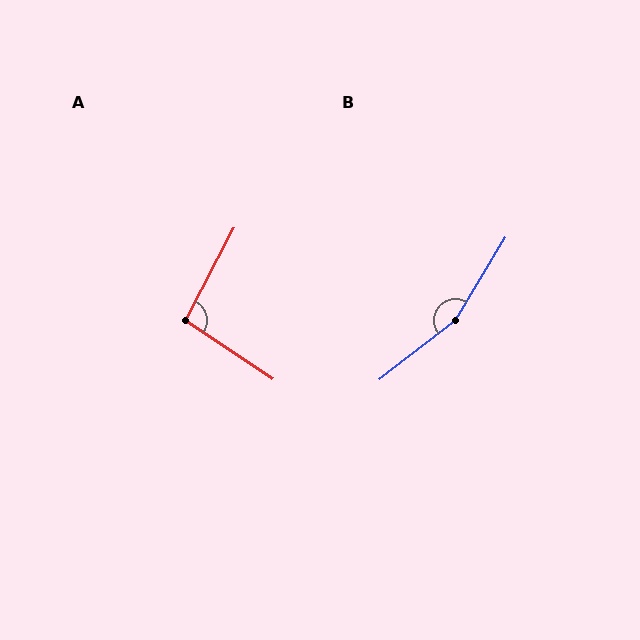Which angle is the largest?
B, at approximately 159 degrees.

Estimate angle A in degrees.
Approximately 96 degrees.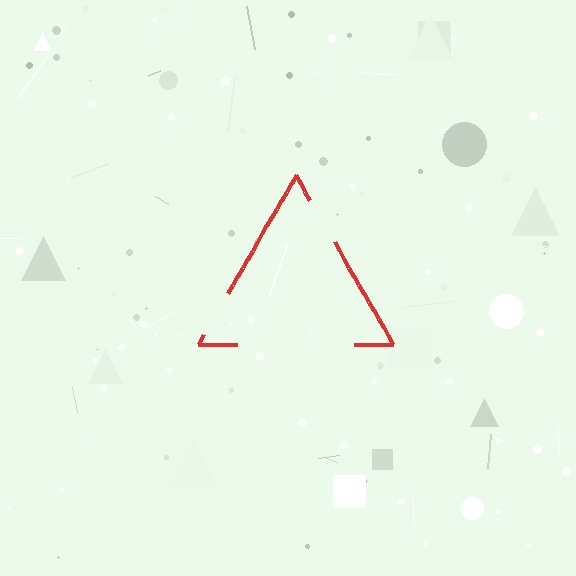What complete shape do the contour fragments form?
The contour fragments form a triangle.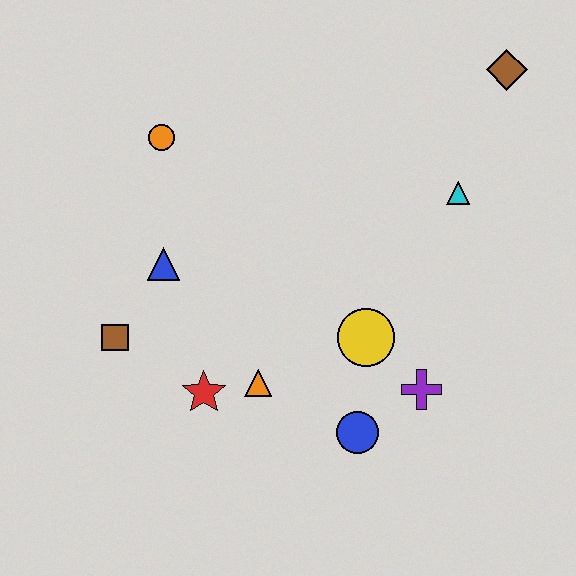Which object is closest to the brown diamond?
The cyan triangle is closest to the brown diamond.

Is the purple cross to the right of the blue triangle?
Yes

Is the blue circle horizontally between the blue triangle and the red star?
No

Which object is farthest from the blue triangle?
The brown diamond is farthest from the blue triangle.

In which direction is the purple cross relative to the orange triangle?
The purple cross is to the right of the orange triangle.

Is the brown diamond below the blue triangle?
No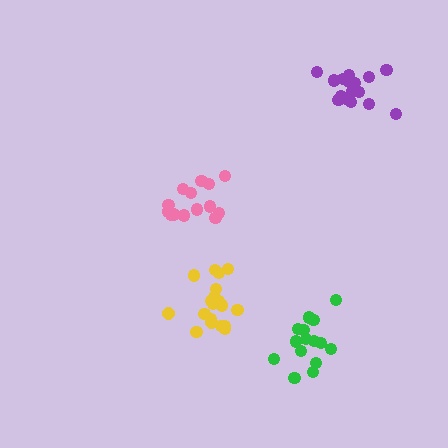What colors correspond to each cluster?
The clusters are colored: pink, purple, yellow, green.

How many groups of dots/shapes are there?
There are 4 groups.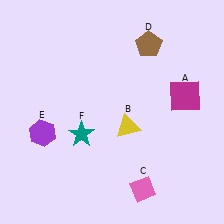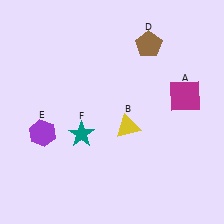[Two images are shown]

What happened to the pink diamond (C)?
The pink diamond (C) was removed in Image 2. It was in the bottom-right area of Image 1.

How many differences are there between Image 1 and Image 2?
There is 1 difference between the two images.